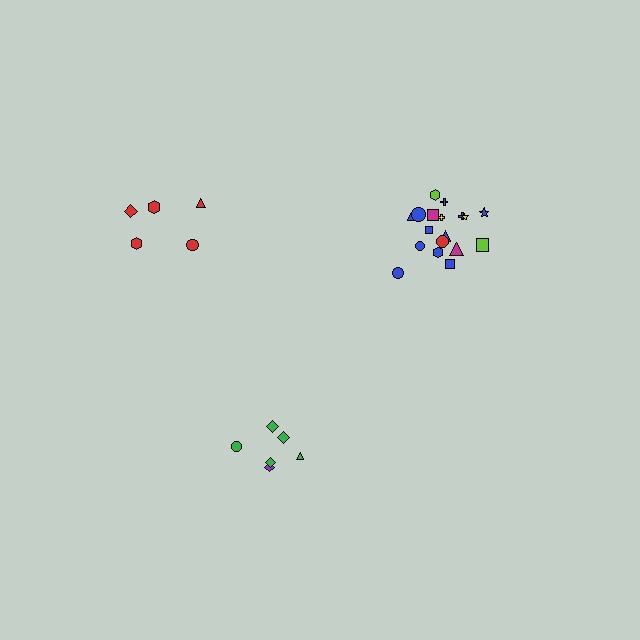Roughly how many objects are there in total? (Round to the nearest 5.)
Roughly 30 objects in total.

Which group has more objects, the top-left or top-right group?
The top-right group.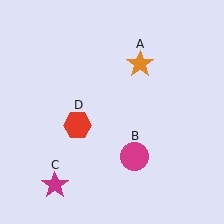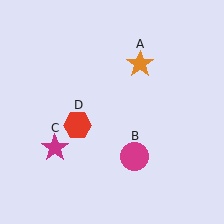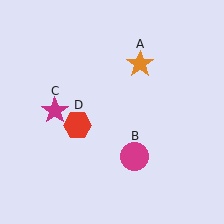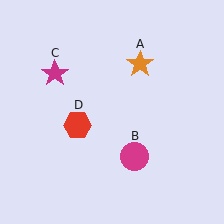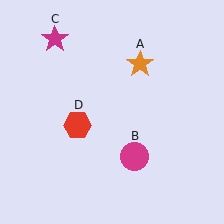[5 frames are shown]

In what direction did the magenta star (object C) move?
The magenta star (object C) moved up.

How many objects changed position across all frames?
1 object changed position: magenta star (object C).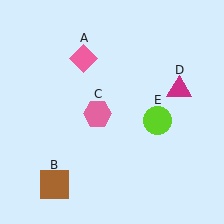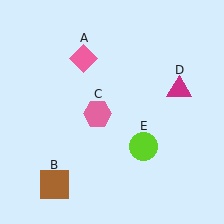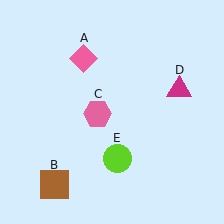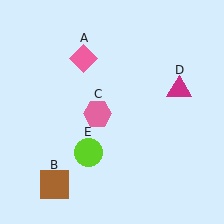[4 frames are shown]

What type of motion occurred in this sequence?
The lime circle (object E) rotated clockwise around the center of the scene.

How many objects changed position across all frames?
1 object changed position: lime circle (object E).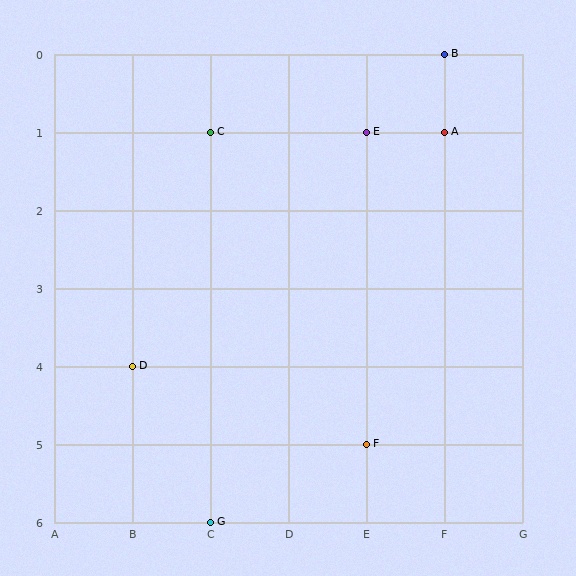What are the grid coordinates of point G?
Point G is at grid coordinates (C, 6).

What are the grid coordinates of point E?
Point E is at grid coordinates (E, 1).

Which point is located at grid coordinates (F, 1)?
Point A is at (F, 1).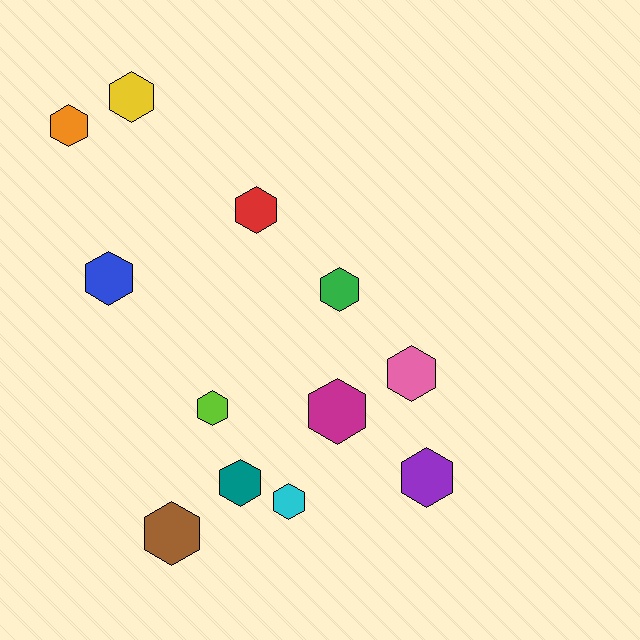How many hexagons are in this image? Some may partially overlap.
There are 12 hexagons.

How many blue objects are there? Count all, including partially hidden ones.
There is 1 blue object.